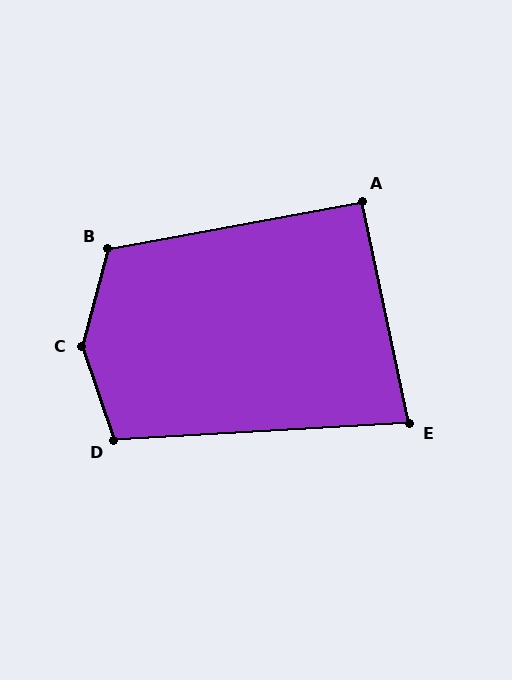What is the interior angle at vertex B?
Approximately 115 degrees (obtuse).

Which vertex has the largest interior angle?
C, at approximately 147 degrees.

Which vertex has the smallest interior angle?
E, at approximately 81 degrees.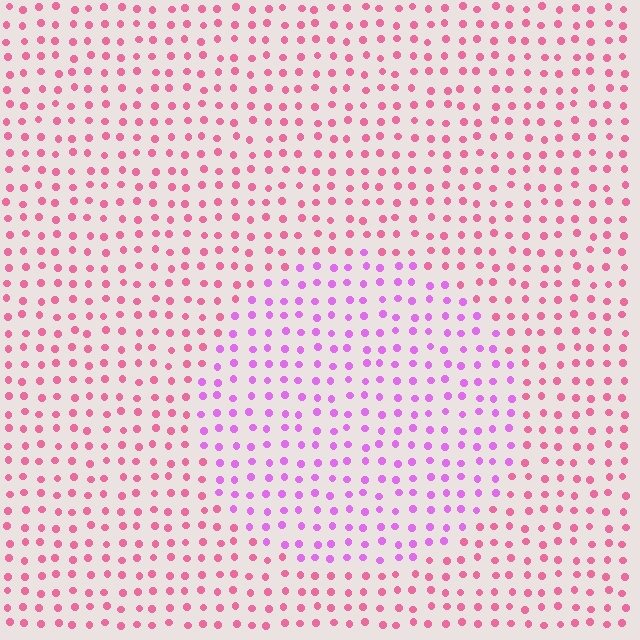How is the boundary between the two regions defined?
The boundary is defined purely by a slight shift in hue (about 41 degrees). Spacing, size, and orientation are identical on both sides.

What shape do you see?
I see a circle.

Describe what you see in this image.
The image is filled with small pink elements in a uniform arrangement. A circle-shaped region is visible where the elements are tinted to a slightly different hue, forming a subtle color boundary.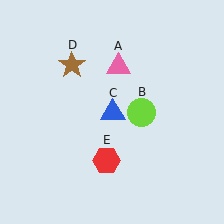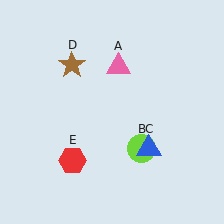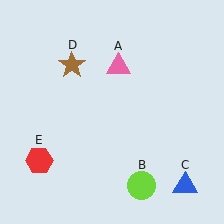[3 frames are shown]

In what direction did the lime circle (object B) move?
The lime circle (object B) moved down.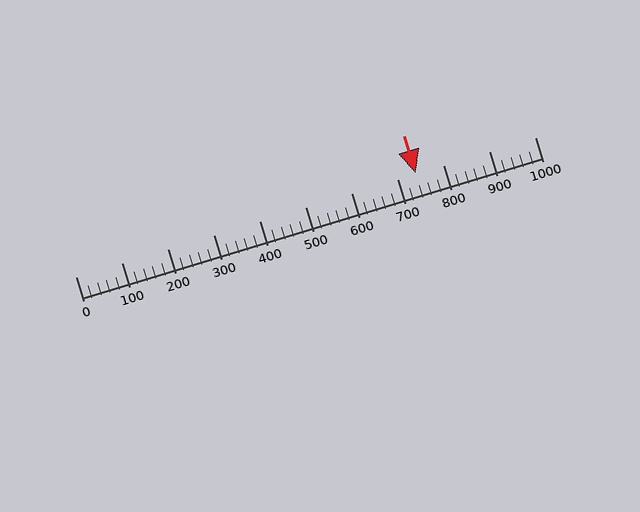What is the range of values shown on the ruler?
The ruler shows values from 0 to 1000.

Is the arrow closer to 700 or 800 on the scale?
The arrow is closer to 700.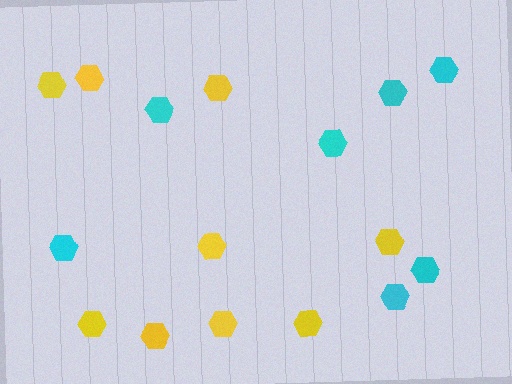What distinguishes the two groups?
There are 2 groups: one group of cyan hexagons (7) and one group of yellow hexagons (9).